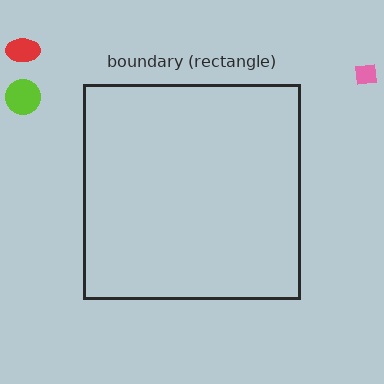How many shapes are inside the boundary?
0 inside, 3 outside.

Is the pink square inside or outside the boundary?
Outside.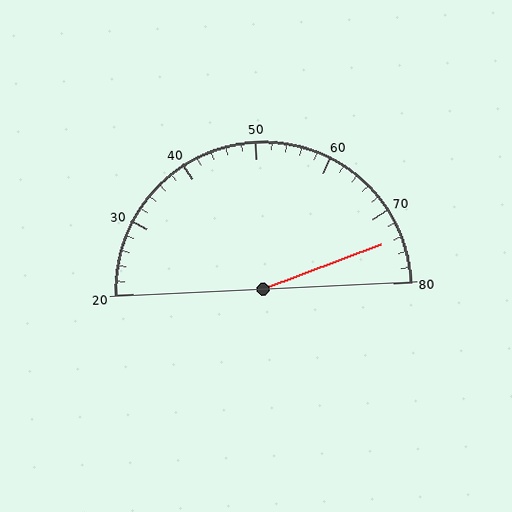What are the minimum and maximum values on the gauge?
The gauge ranges from 20 to 80.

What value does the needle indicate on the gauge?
The needle indicates approximately 74.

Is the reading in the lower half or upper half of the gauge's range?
The reading is in the upper half of the range (20 to 80).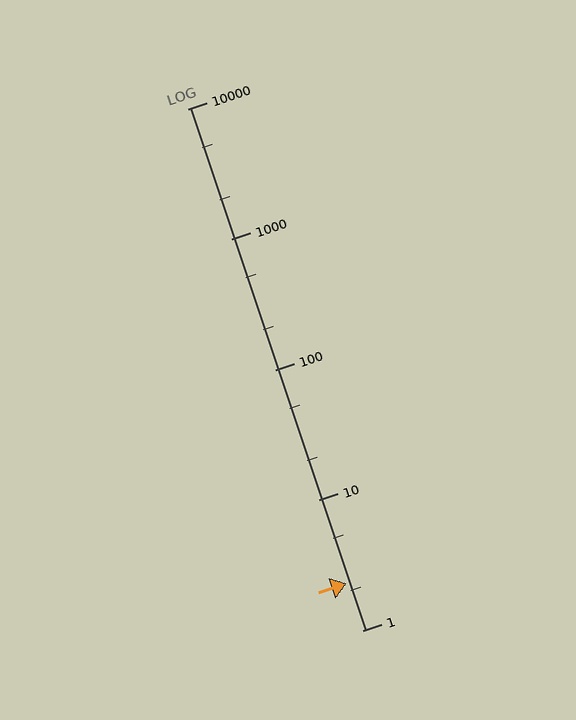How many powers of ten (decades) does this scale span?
The scale spans 4 decades, from 1 to 10000.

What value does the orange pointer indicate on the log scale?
The pointer indicates approximately 2.3.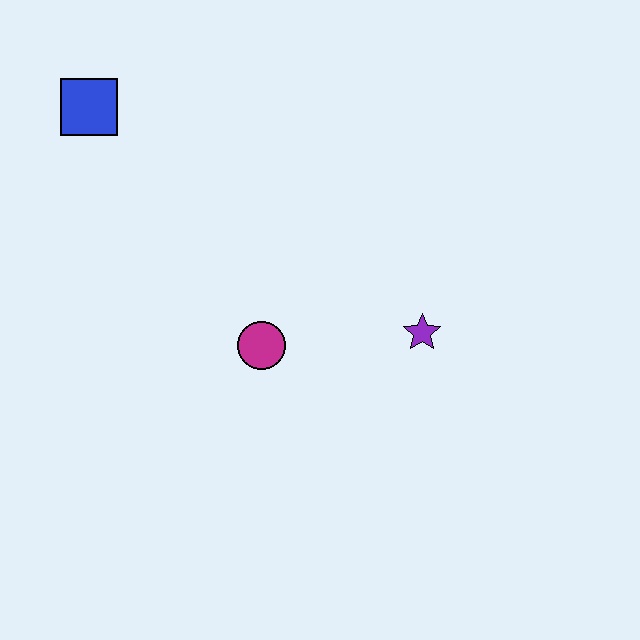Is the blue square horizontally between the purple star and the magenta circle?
No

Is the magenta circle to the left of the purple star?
Yes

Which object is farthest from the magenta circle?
The blue square is farthest from the magenta circle.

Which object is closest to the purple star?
The magenta circle is closest to the purple star.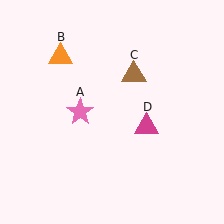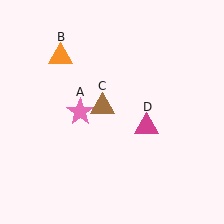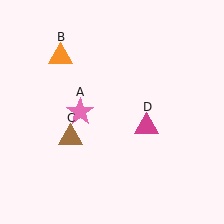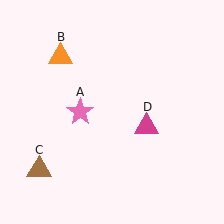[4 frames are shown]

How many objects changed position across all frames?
1 object changed position: brown triangle (object C).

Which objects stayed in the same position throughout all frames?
Pink star (object A) and orange triangle (object B) and magenta triangle (object D) remained stationary.